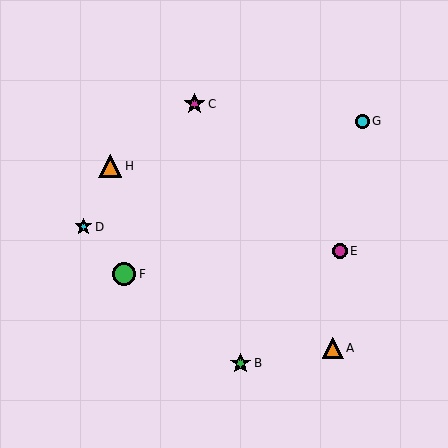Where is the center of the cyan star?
The center of the cyan star is at (83, 227).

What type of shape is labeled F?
Shape F is a green circle.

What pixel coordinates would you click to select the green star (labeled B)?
Click at (240, 363) to select the green star B.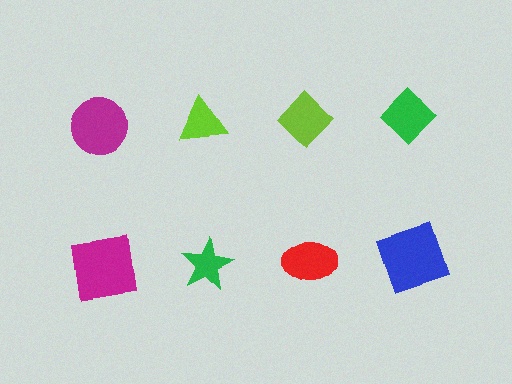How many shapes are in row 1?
4 shapes.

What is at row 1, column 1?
A magenta circle.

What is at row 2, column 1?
A magenta square.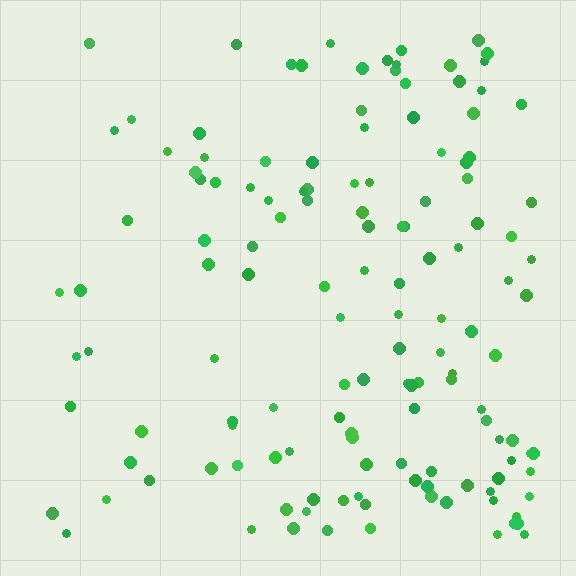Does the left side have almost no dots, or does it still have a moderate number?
Still a moderate number, just noticeably fewer than the right.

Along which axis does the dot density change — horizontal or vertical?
Horizontal.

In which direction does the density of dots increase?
From left to right, with the right side densest.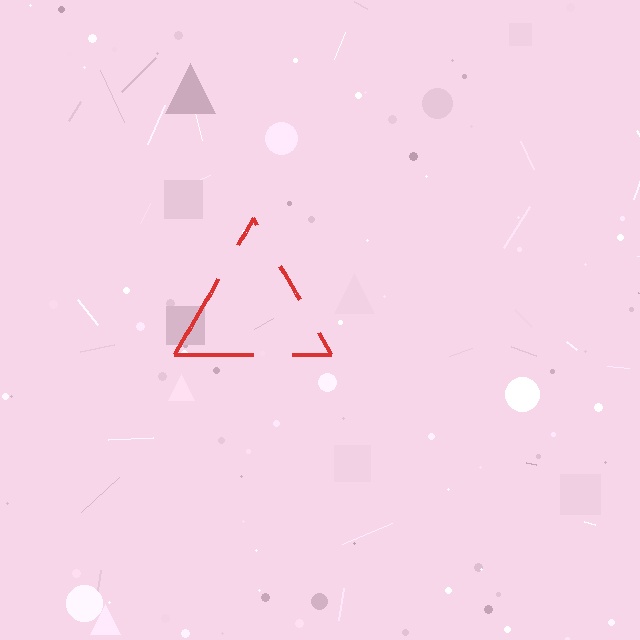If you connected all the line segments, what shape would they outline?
They would outline a triangle.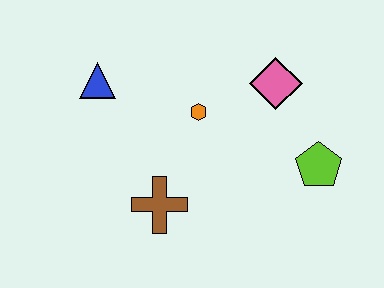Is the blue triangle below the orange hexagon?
No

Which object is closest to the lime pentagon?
The pink diamond is closest to the lime pentagon.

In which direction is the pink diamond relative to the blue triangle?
The pink diamond is to the right of the blue triangle.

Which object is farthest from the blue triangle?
The lime pentagon is farthest from the blue triangle.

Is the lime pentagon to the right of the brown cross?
Yes